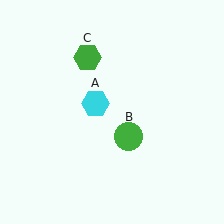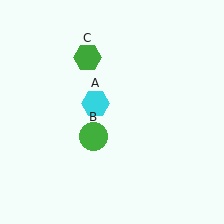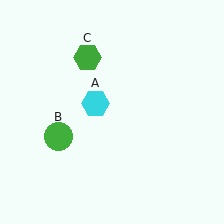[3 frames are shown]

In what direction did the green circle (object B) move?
The green circle (object B) moved left.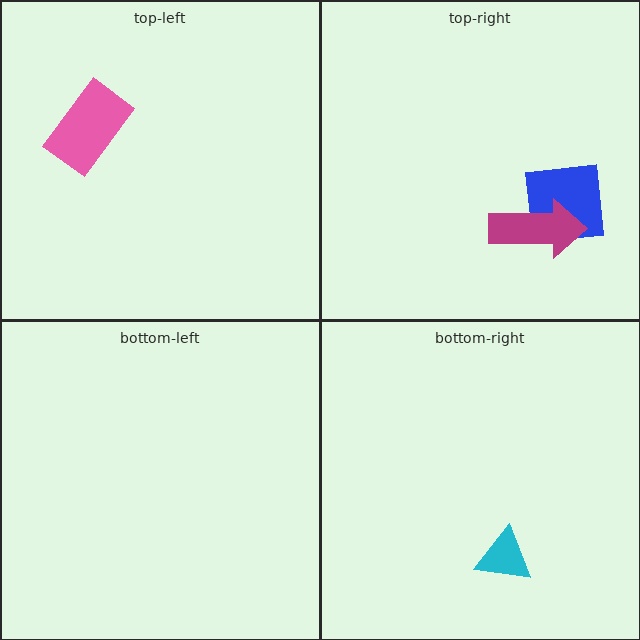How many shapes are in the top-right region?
2.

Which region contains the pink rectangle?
The top-left region.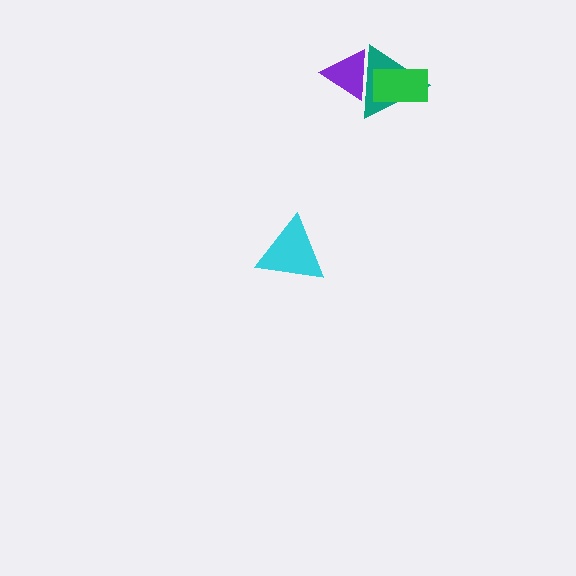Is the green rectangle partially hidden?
No, no other shape covers it.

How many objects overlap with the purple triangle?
1 object overlaps with the purple triangle.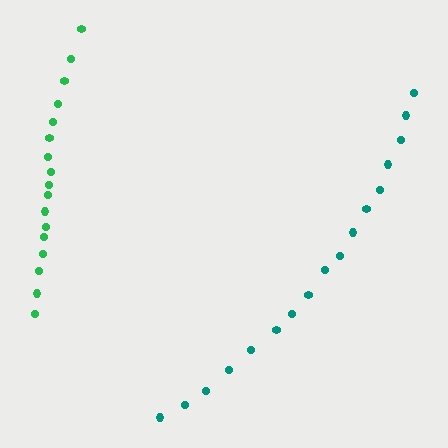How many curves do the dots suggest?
There are 2 distinct paths.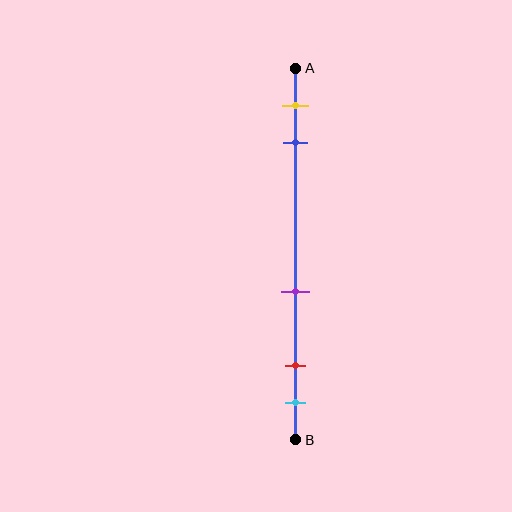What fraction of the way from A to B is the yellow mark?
The yellow mark is approximately 10% (0.1) of the way from A to B.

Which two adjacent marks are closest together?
The red and cyan marks are the closest adjacent pair.